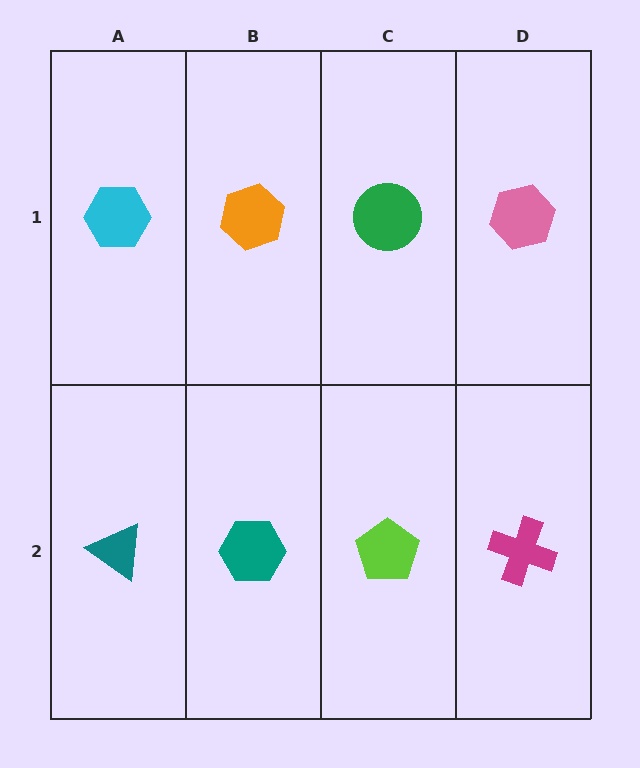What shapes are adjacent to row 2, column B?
An orange hexagon (row 1, column B), a teal triangle (row 2, column A), a lime pentagon (row 2, column C).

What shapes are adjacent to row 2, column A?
A cyan hexagon (row 1, column A), a teal hexagon (row 2, column B).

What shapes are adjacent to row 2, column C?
A green circle (row 1, column C), a teal hexagon (row 2, column B), a magenta cross (row 2, column D).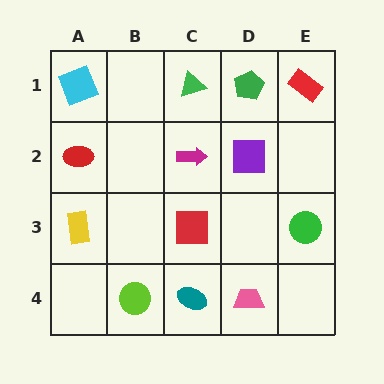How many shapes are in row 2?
3 shapes.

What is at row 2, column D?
A purple square.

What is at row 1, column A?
A cyan square.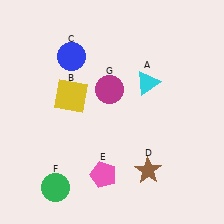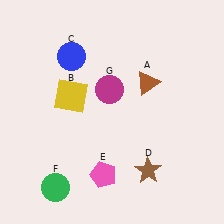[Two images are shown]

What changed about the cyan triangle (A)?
In Image 1, A is cyan. In Image 2, it changed to brown.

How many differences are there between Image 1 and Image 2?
There is 1 difference between the two images.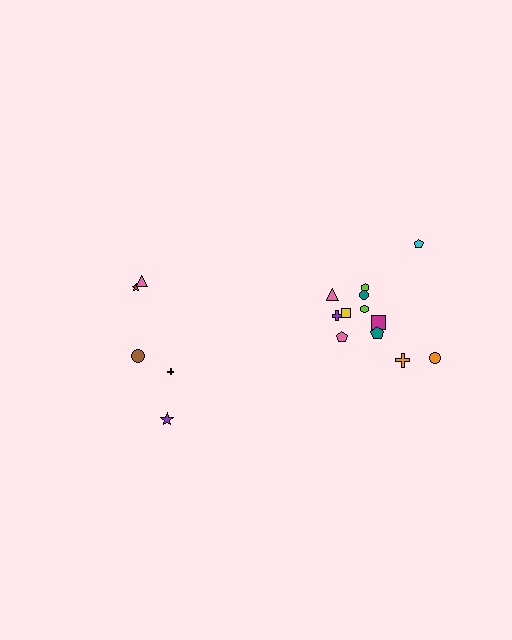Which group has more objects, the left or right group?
The right group.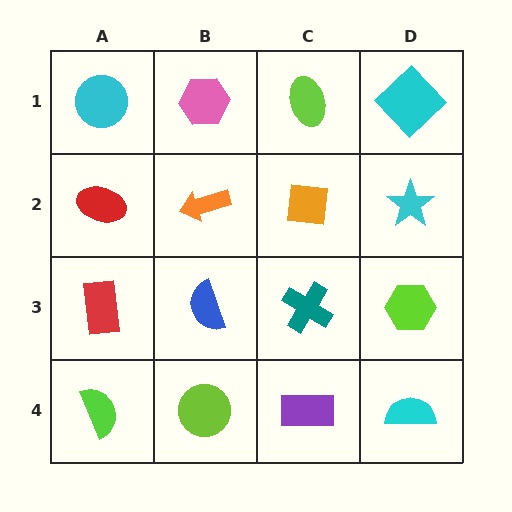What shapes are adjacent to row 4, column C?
A teal cross (row 3, column C), a lime circle (row 4, column B), a cyan semicircle (row 4, column D).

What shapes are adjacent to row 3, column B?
An orange arrow (row 2, column B), a lime circle (row 4, column B), a red rectangle (row 3, column A), a teal cross (row 3, column C).